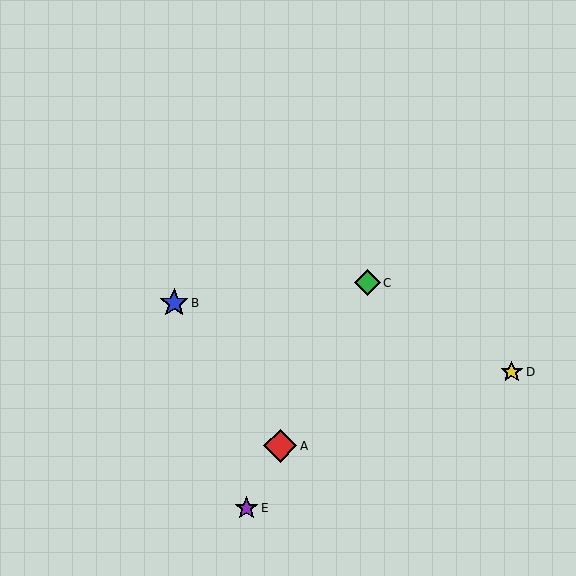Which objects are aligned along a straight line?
Objects A, C, E are aligned along a straight line.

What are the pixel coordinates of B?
Object B is at (174, 303).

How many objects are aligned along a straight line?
3 objects (A, C, E) are aligned along a straight line.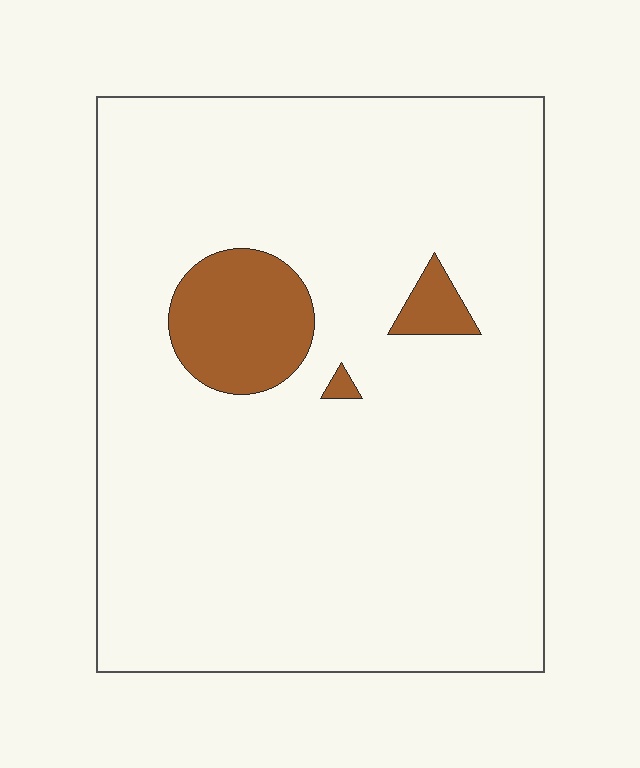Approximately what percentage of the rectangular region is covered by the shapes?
Approximately 10%.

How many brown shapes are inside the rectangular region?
3.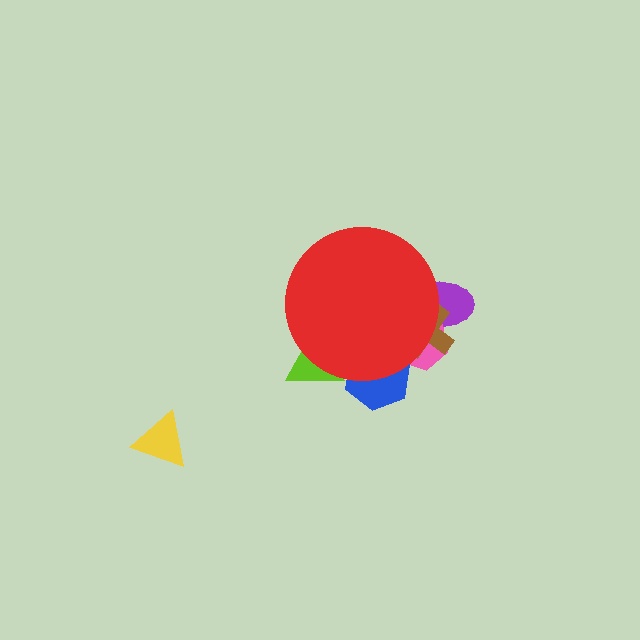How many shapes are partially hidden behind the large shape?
5 shapes are partially hidden.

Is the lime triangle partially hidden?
Yes, the lime triangle is partially hidden behind the red circle.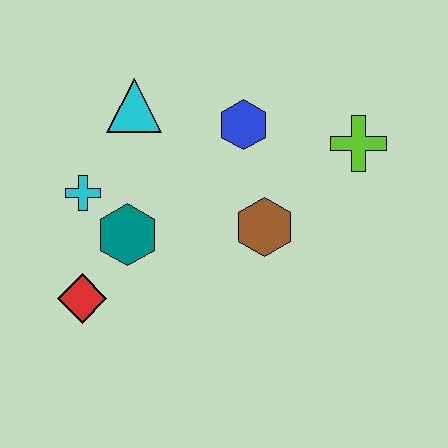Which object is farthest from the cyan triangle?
The lime cross is farthest from the cyan triangle.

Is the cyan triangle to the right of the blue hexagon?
No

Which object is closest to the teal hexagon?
The cyan cross is closest to the teal hexagon.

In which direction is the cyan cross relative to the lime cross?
The cyan cross is to the left of the lime cross.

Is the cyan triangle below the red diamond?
No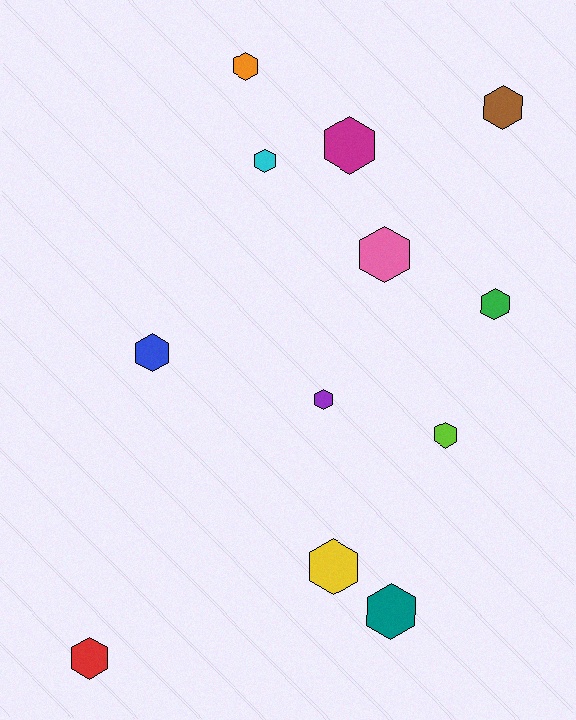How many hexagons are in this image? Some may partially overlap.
There are 12 hexagons.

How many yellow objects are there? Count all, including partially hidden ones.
There is 1 yellow object.